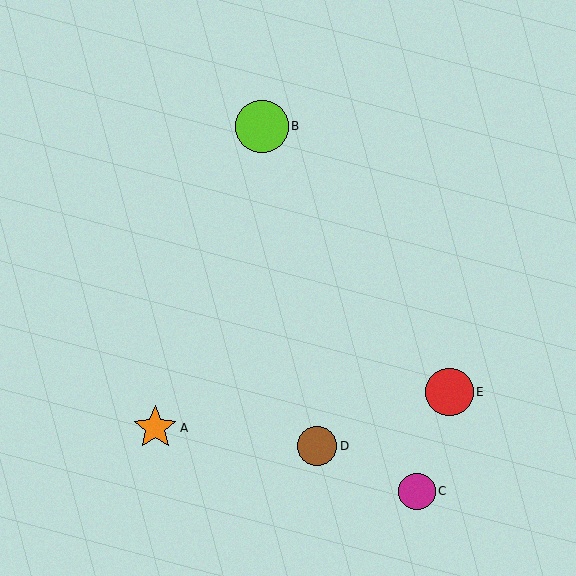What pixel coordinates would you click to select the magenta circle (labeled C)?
Click at (417, 491) to select the magenta circle C.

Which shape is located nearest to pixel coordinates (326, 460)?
The brown circle (labeled D) at (317, 446) is nearest to that location.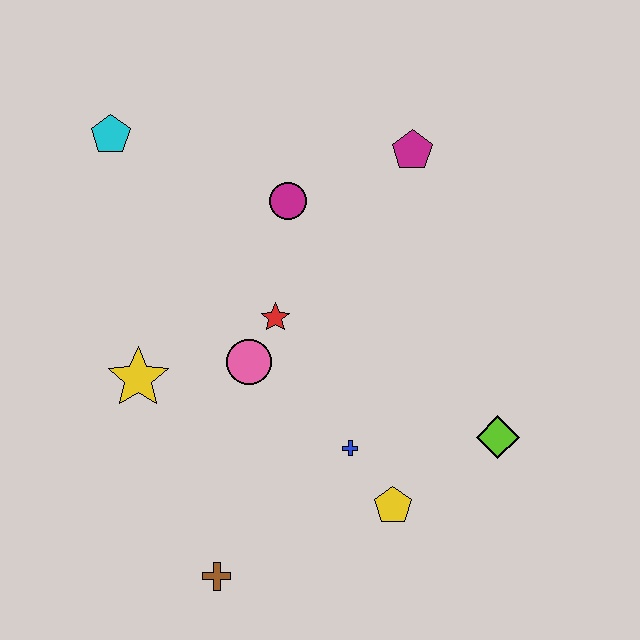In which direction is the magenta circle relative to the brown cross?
The magenta circle is above the brown cross.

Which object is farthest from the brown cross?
The magenta pentagon is farthest from the brown cross.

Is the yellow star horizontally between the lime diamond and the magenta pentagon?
No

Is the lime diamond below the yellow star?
Yes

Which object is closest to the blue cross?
The yellow pentagon is closest to the blue cross.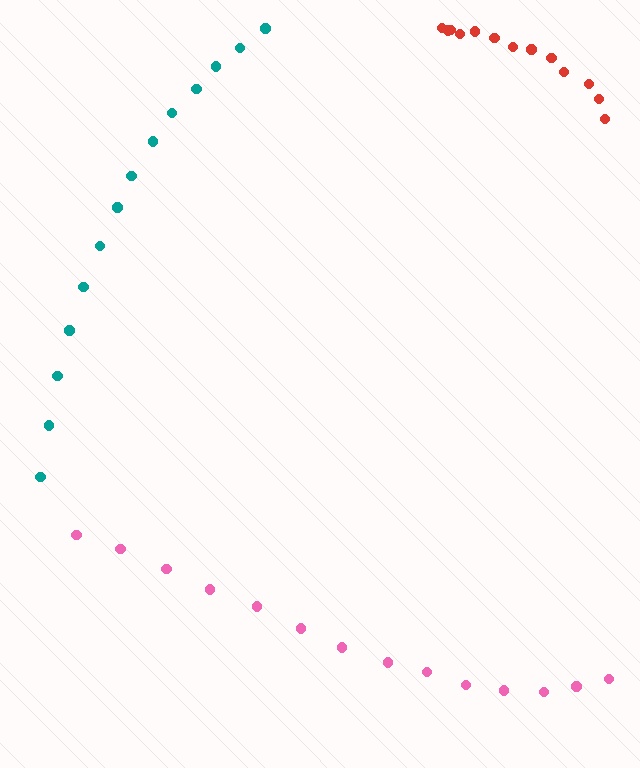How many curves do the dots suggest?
There are 3 distinct paths.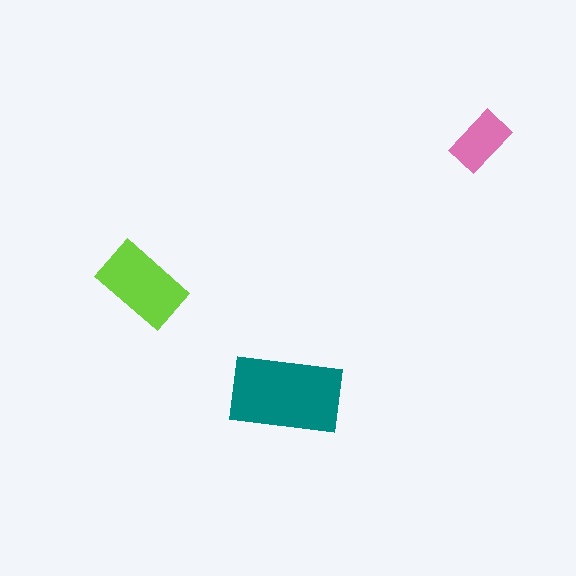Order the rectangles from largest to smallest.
the teal one, the lime one, the pink one.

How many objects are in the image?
There are 3 objects in the image.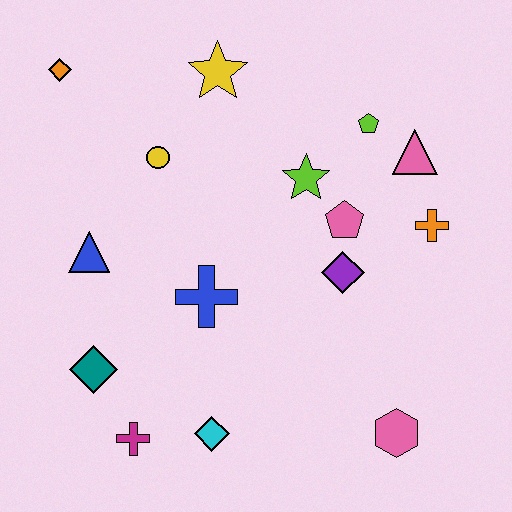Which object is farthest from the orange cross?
The orange diamond is farthest from the orange cross.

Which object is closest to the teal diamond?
The magenta cross is closest to the teal diamond.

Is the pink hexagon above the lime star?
No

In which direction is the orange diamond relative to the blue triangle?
The orange diamond is above the blue triangle.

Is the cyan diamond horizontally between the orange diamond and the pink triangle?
Yes